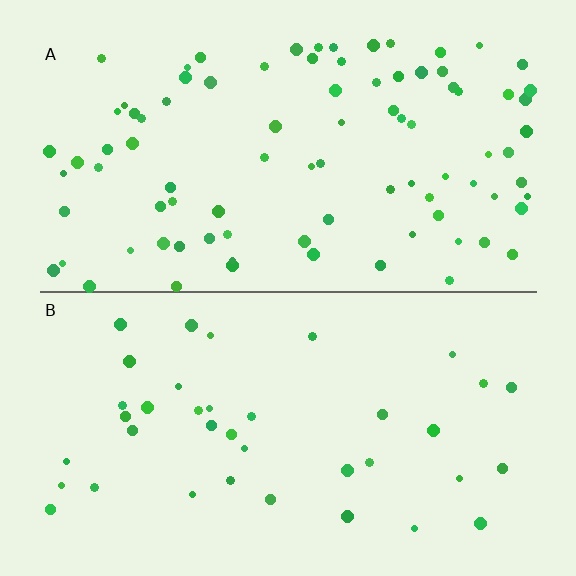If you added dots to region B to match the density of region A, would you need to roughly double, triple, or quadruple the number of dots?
Approximately double.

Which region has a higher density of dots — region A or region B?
A (the top).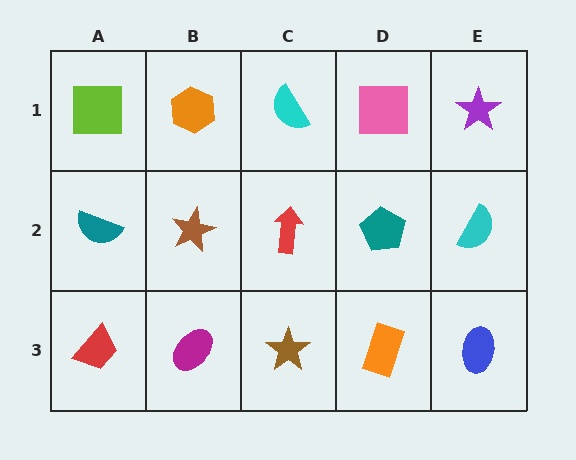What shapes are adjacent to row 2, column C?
A cyan semicircle (row 1, column C), a brown star (row 3, column C), a brown star (row 2, column B), a teal pentagon (row 2, column D).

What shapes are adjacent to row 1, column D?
A teal pentagon (row 2, column D), a cyan semicircle (row 1, column C), a purple star (row 1, column E).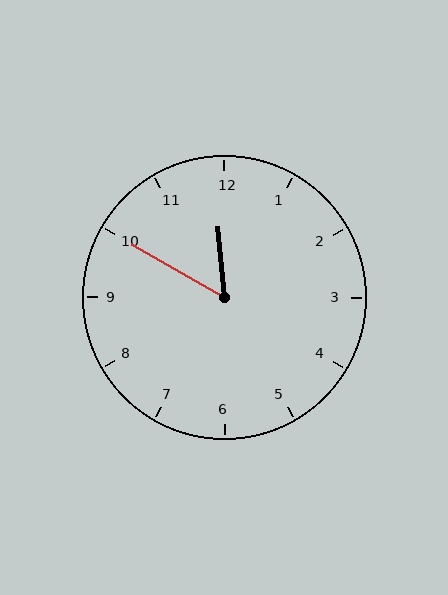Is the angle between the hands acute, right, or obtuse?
It is acute.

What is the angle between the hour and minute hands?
Approximately 55 degrees.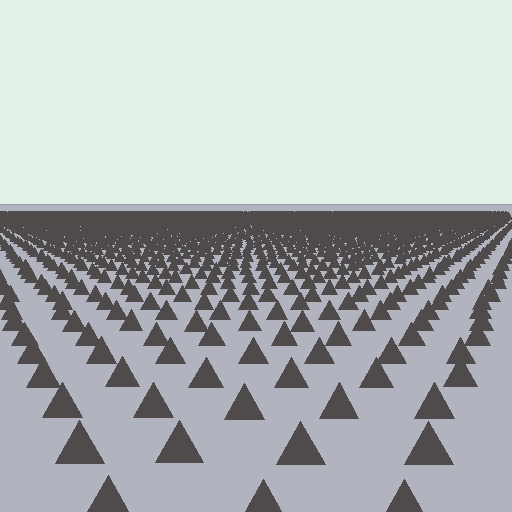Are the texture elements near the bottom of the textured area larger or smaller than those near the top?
Larger. Near the bottom, elements are closer to the viewer and appear at a bigger on-screen size.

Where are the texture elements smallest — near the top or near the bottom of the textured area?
Near the top.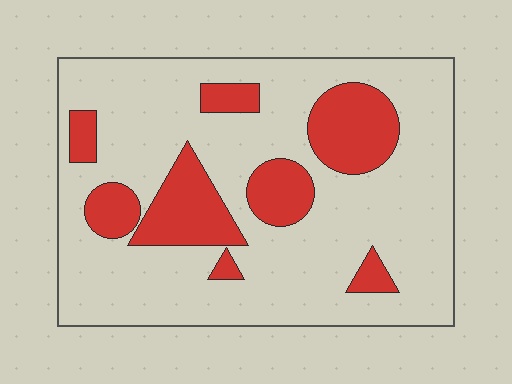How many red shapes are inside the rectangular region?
8.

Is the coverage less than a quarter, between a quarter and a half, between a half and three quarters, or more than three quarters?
Less than a quarter.